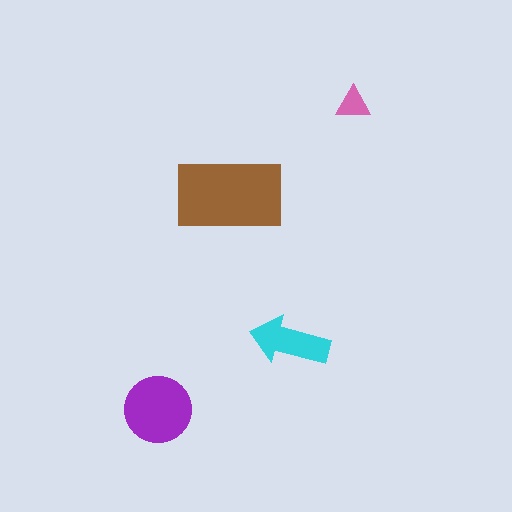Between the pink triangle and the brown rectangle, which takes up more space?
The brown rectangle.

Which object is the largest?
The brown rectangle.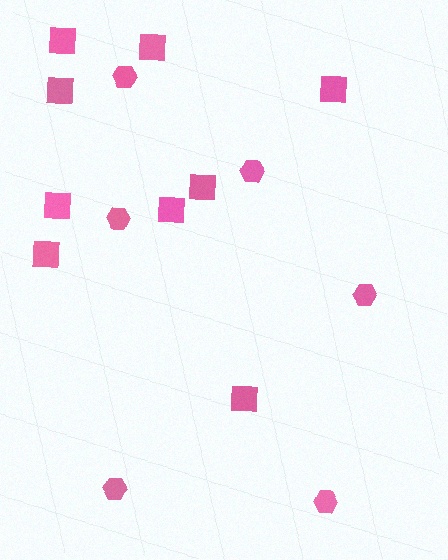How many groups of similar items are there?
There are 2 groups: one group of hexagons (6) and one group of squares (9).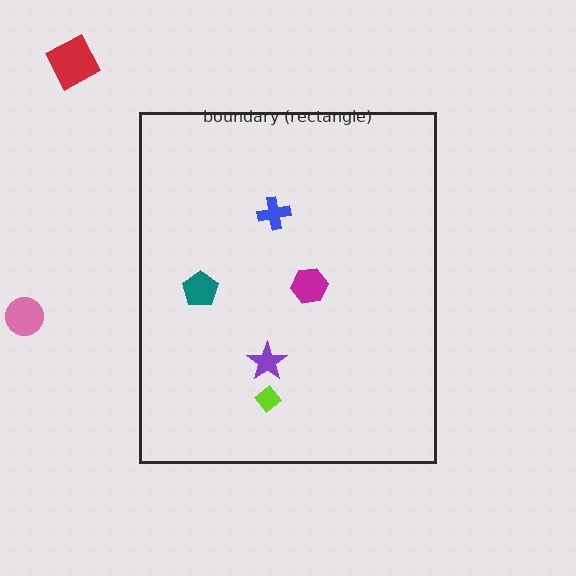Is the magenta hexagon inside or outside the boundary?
Inside.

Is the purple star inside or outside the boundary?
Inside.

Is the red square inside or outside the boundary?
Outside.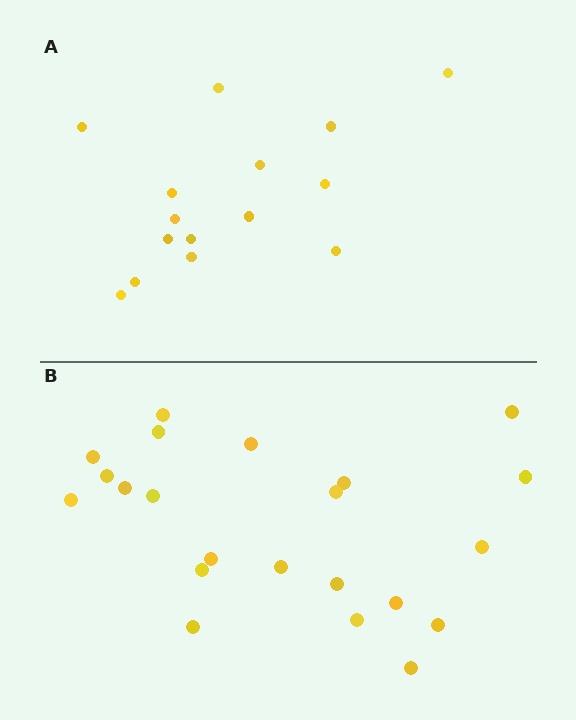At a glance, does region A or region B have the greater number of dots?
Region B (the bottom region) has more dots.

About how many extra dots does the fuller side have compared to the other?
Region B has roughly 8 or so more dots than region A.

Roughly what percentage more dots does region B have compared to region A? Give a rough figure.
About 45% more.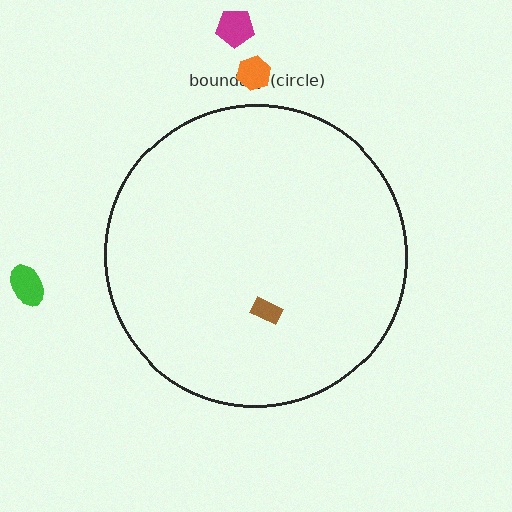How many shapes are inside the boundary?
1 inside, 3 outside.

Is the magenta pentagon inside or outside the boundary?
Outside.